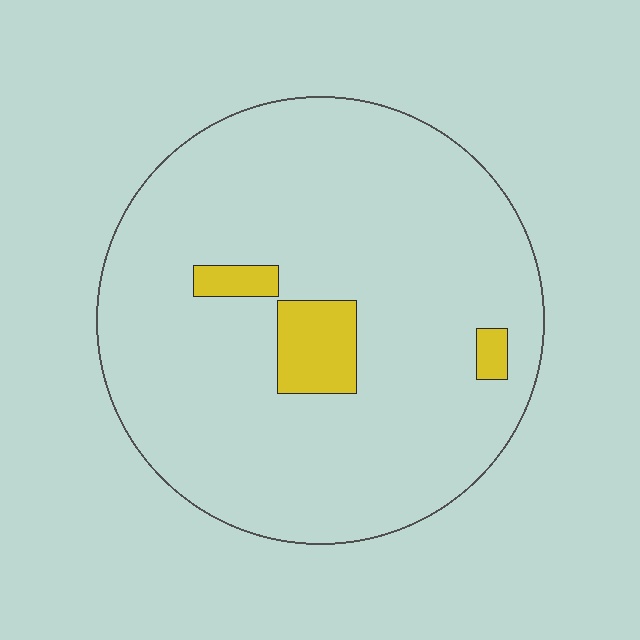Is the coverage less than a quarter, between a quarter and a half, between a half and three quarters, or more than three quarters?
Less than a quarter.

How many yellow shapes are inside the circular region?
3.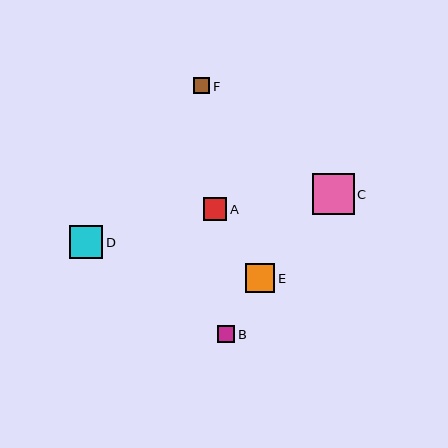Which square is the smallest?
Square F is the smallest with a size of approximately 16 pixels.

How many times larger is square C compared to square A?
Square C is approximately 1.8 times the size of square A.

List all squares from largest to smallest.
From largest to smallest: C, D, E, A, B, F.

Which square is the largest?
Square C is the largest with a size of approximately 41 pixels.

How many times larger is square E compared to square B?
Square E is approximately 1.8 times the size of square B.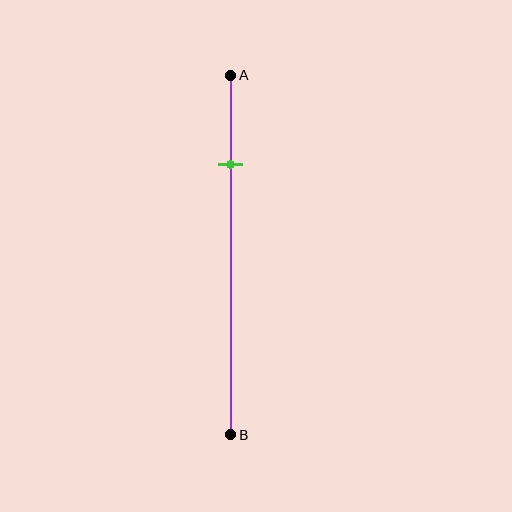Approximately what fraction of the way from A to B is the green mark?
The green mark is approximately 25% of the way from A to B.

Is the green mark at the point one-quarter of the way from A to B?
Yes, the mark is approximately at the one-quarter point.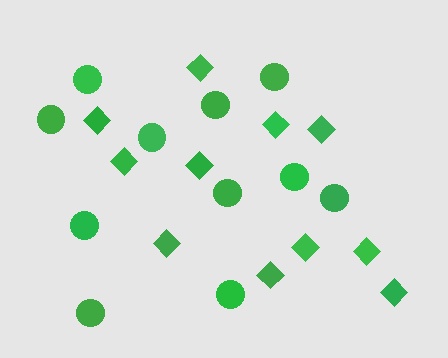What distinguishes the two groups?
There are 2 groups: one group of circles (11) and one group of diamonds (11).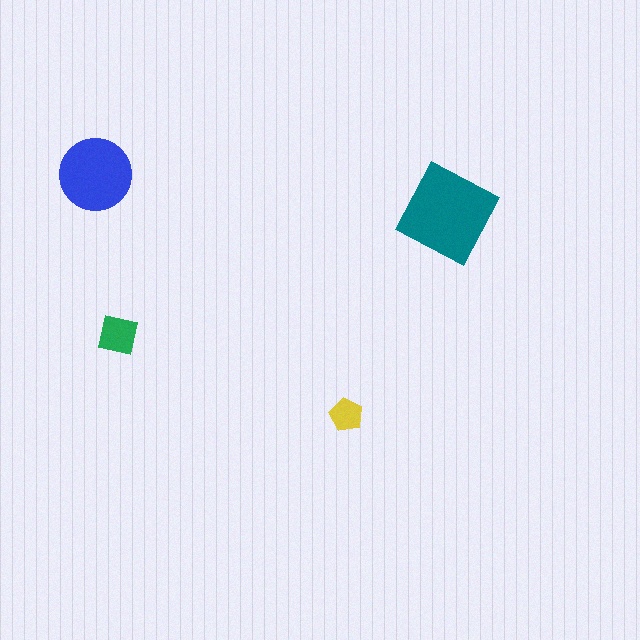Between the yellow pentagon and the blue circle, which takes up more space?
The blue circle.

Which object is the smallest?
The yellow pentagon.